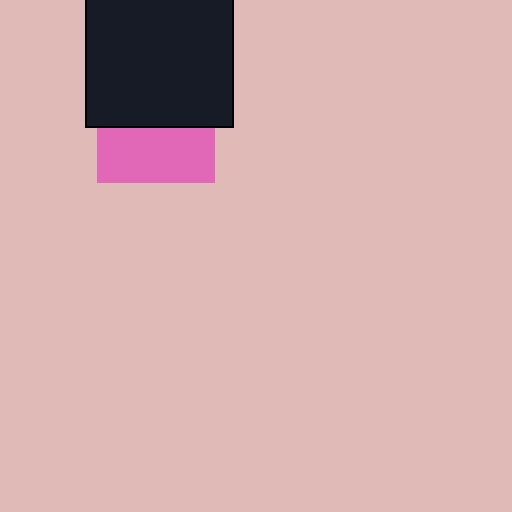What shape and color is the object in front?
The object in front is a black rectangle.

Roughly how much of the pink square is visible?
About half of it is visible (roughly 47%).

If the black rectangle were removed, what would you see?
You would see the complete pink square.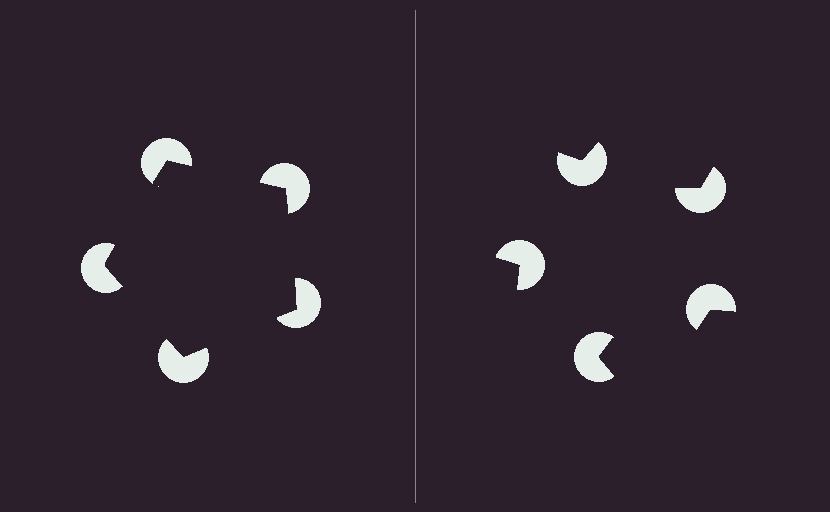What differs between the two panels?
The pac-man discs are positioned identically on both sides; only the wedge orientations differ. On the left they align to a pentagon; on the right they are misaligned.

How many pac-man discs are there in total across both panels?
10 — 5 on each side.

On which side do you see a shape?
An illusory pentagon appears on the left side. On the right side the wedge cuts are rotated, so no coherent shape forms.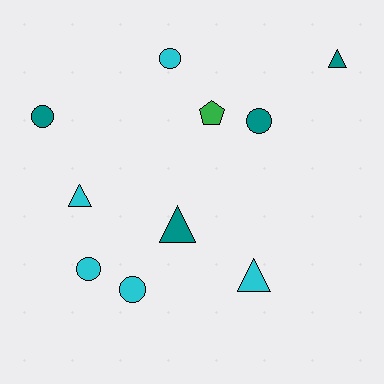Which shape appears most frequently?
Circle, with 5 objects.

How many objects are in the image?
There are 10 objects.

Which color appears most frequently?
Cyan, with 5 objects.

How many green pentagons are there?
There is 1 green pentagon.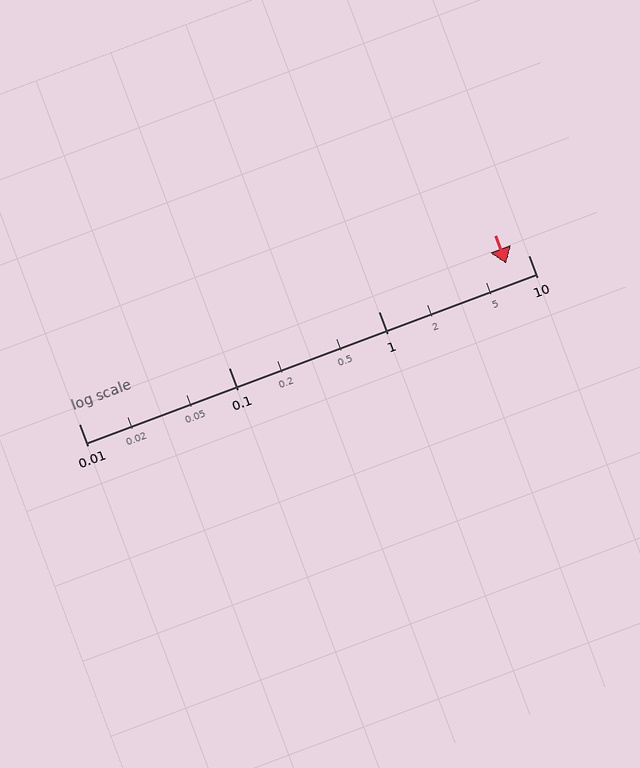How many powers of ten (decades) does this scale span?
The scale spans 3 decades, from 0.01 to 10.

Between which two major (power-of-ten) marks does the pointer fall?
The pointer is between 1 and 10.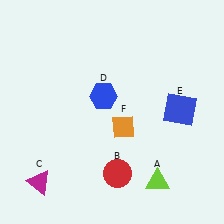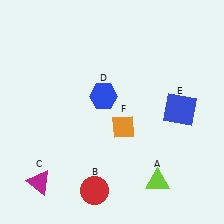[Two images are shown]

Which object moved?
The red circle (B) moved left.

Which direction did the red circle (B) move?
The red circle (B) moved left.